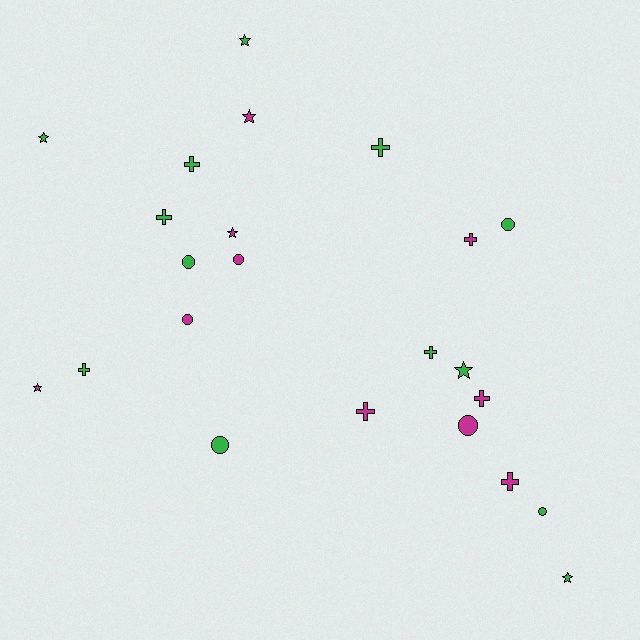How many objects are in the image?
There are 23 objects.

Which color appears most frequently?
Green, with 13 objects.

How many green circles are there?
There are 4 green circles.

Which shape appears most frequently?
Cross, with 9 objects.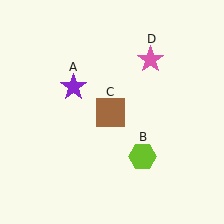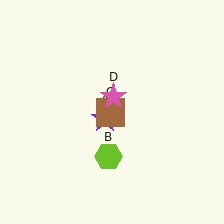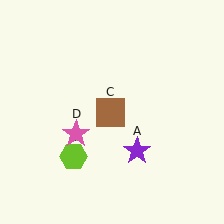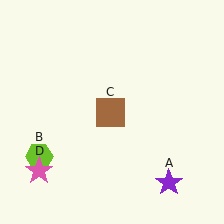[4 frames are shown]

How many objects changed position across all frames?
3 objects changed position: purple star (object A), lime hexagon (object B), pink star (object D).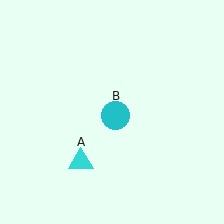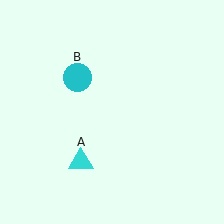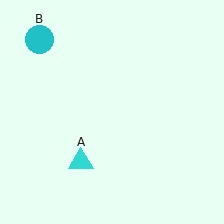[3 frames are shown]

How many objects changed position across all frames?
1 object changed position: cyan circle (object B).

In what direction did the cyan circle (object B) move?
The cyan circle (object B) moved up and to the left.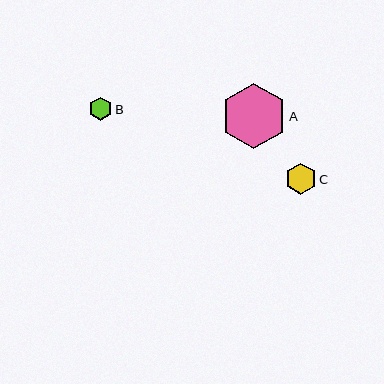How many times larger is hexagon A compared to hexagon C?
Hexagon A is approximately 2.1 times the size of hexagon C.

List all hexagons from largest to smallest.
From largest to smallest: A, C, B.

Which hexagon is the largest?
Hexagon A is the largest with a size of approximately 65 pixels.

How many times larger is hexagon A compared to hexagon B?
Hexagon A is approximately 2.8 times the size of hexagon B.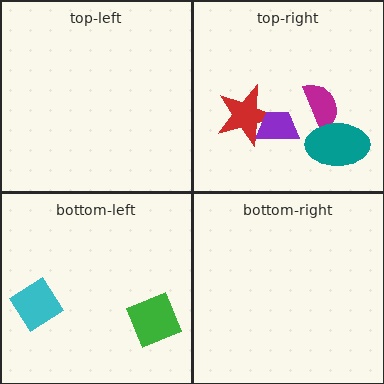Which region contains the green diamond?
The bottom-left region.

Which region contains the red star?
The top-right region.